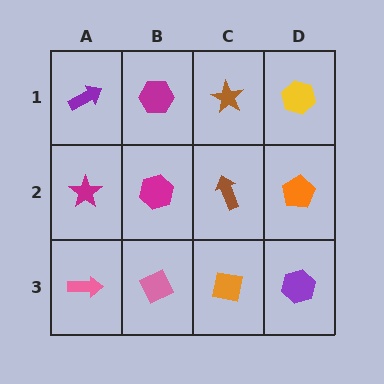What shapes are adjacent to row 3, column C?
A brown arrow (row 2, column C), a pink diamond (row 3, column B), a purple hexagon (row 3, column D).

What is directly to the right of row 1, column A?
A magenta hexagon.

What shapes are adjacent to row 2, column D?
A yellow hexagon (row 1, column D), a purple hexagon (row 3, column D), a brown arrow (row 2, column C).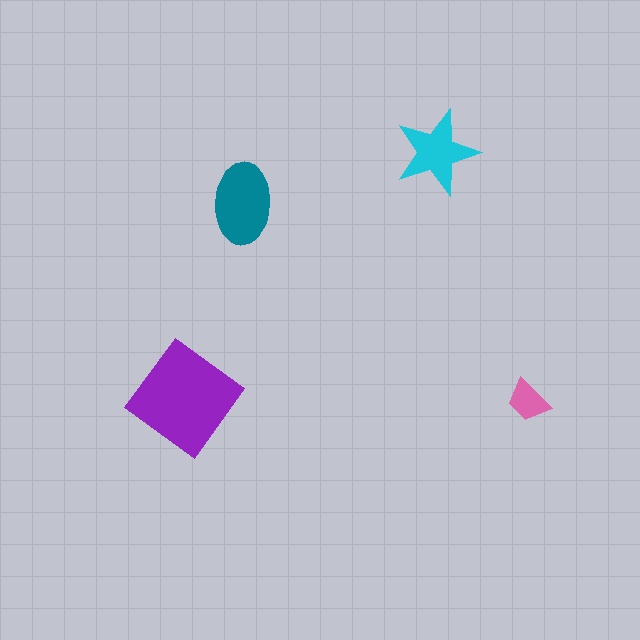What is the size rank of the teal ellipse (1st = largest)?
2nd.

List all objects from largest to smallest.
The purple diamond, the teal ellipse, the cyan star, the pink trapezoid.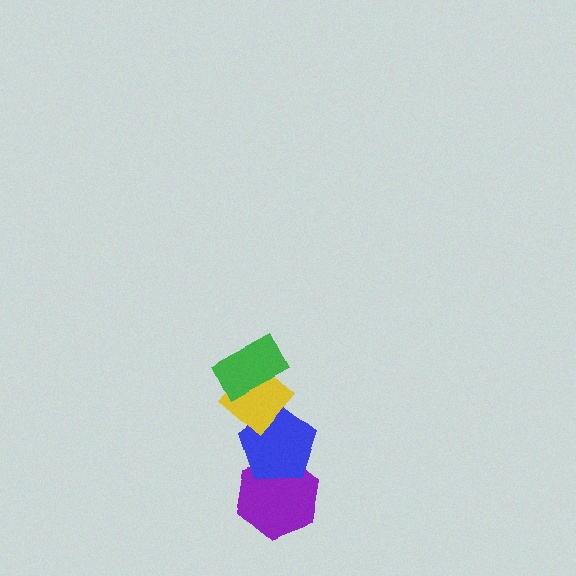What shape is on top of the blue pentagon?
The yellow diamond is on top of the blue pentagon.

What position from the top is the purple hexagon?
The purple hexagon is 4th from the top.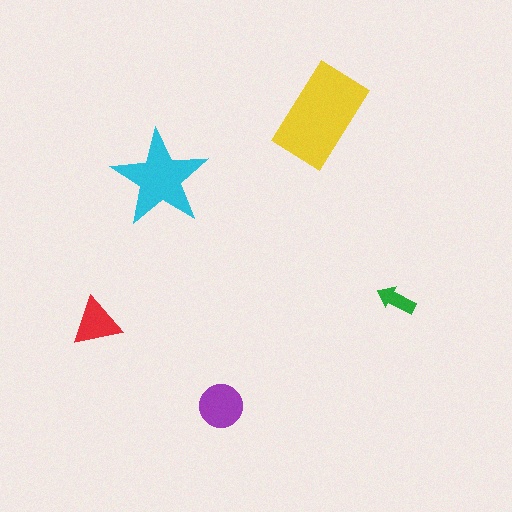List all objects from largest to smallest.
The yellow rectangle, the cyan star, the purple circle, the red triangle, the green arrow.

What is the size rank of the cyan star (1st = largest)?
2nd.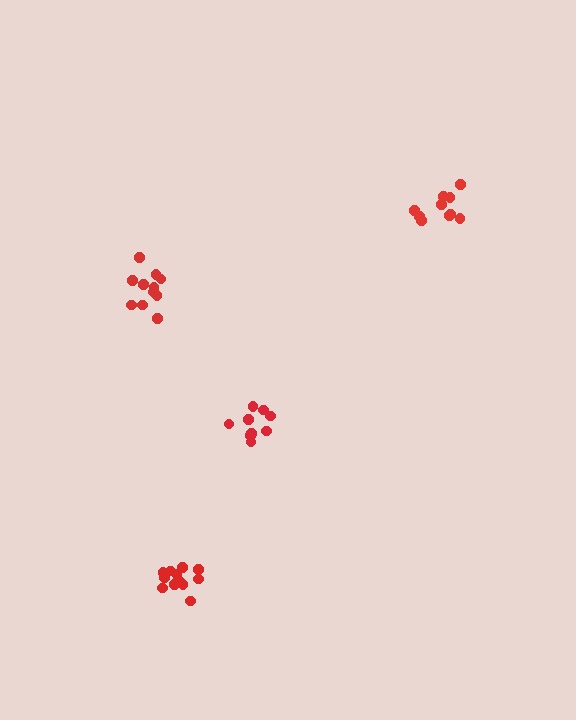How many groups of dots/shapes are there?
There are 4 groups.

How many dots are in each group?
Group 1: 12 dots, Group 2: 11 dots, Group 3: 9 dots, Group 4: 10 dots (42 total).